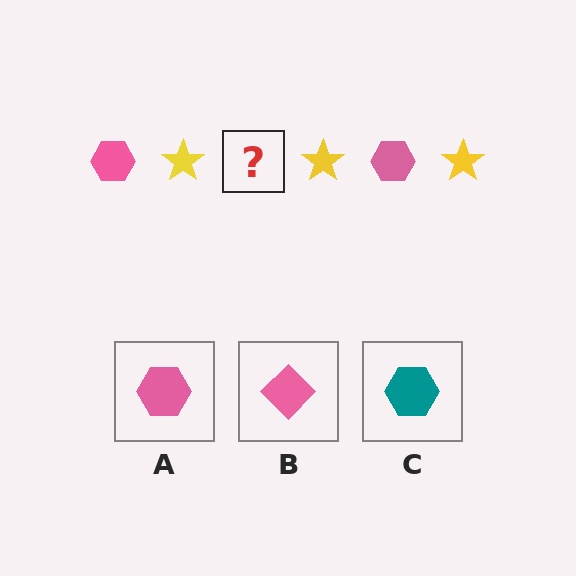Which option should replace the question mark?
Option A.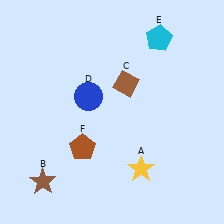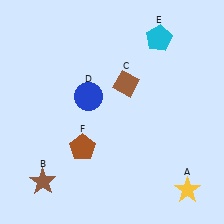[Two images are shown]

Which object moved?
The yellow star (A) moved right.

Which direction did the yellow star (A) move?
The yellow star (A) moved right.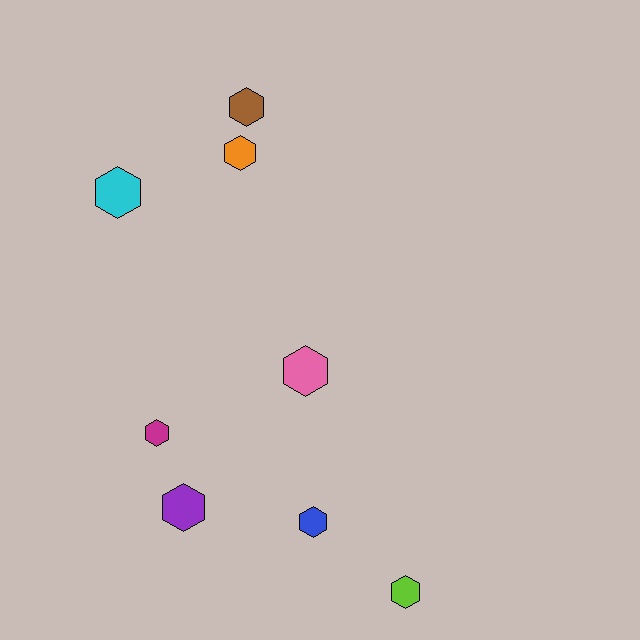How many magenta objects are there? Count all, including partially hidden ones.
There is 1 magenta object.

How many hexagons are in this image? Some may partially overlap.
There are 8 hexagons.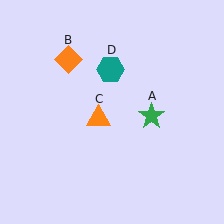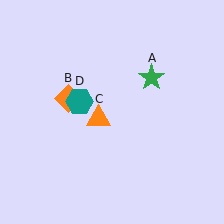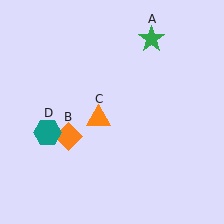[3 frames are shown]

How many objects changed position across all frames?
3 objects changed position: green star (object A), orange diamond (object B), teal hexagon (object D).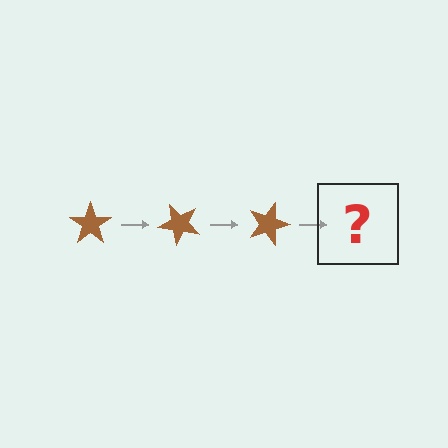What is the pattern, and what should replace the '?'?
The pattern is that the star rotates 45 degrees each step. The '?' should be a brown star rotated 135 degrees.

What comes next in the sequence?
The next element should be a brown star rotated 135 degrees.